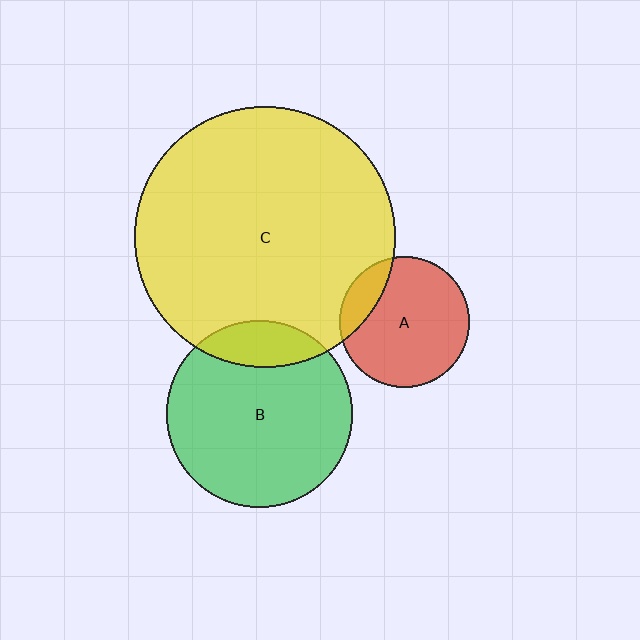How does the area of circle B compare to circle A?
Approximately 2.1 times.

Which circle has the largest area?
Circle C (yellow).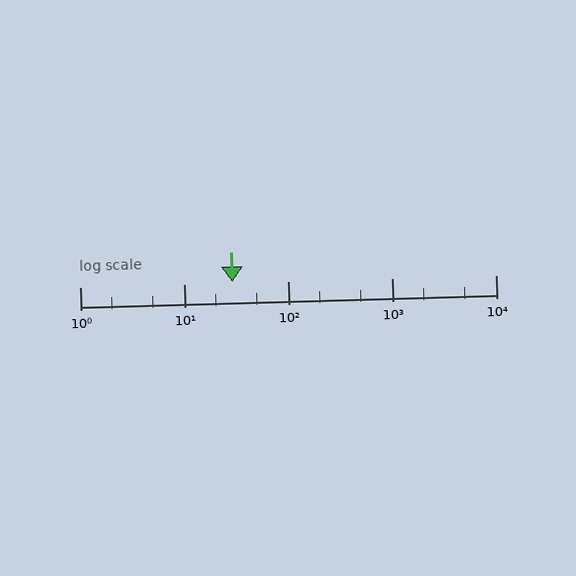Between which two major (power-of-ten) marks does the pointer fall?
The pointer is between 10 and 100.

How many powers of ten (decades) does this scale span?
The scale spans 4 decades, from 1 to 10000.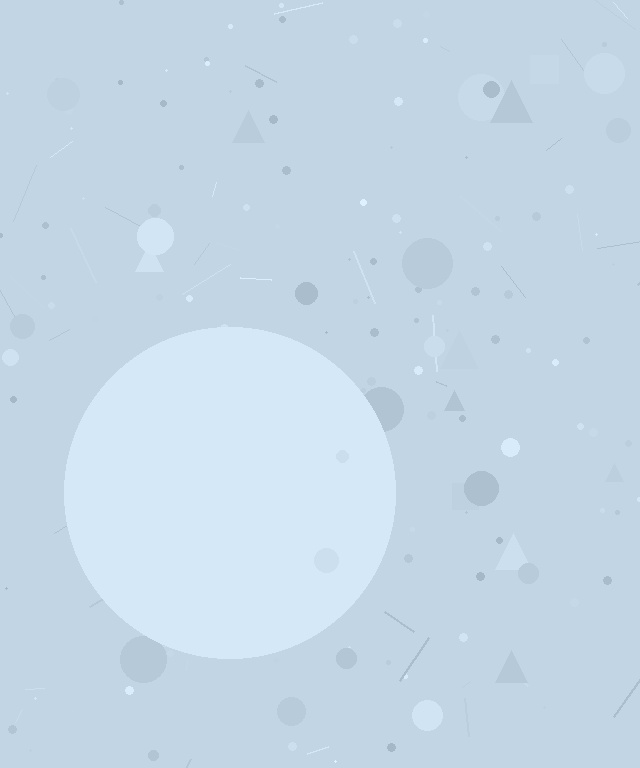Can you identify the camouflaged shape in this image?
The camouflaged shape is a circle.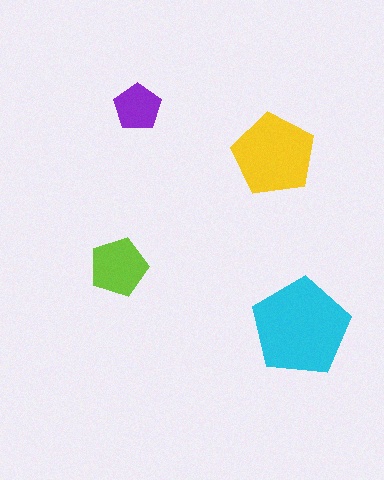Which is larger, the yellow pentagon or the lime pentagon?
The yellow one.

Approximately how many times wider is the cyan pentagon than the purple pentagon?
About 2 times wider.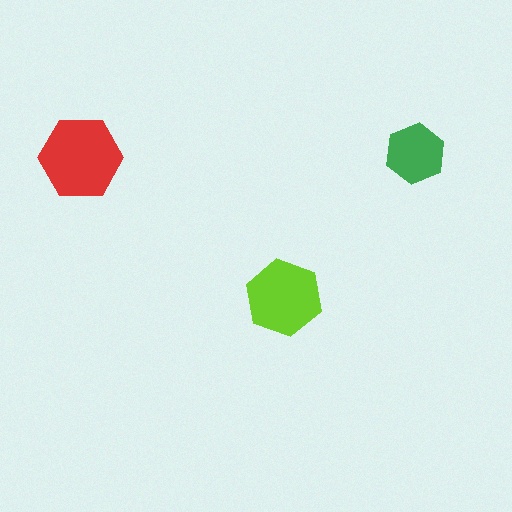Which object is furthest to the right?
The green hexagon is rightmost.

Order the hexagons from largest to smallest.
the red one, the lime one, the green one.